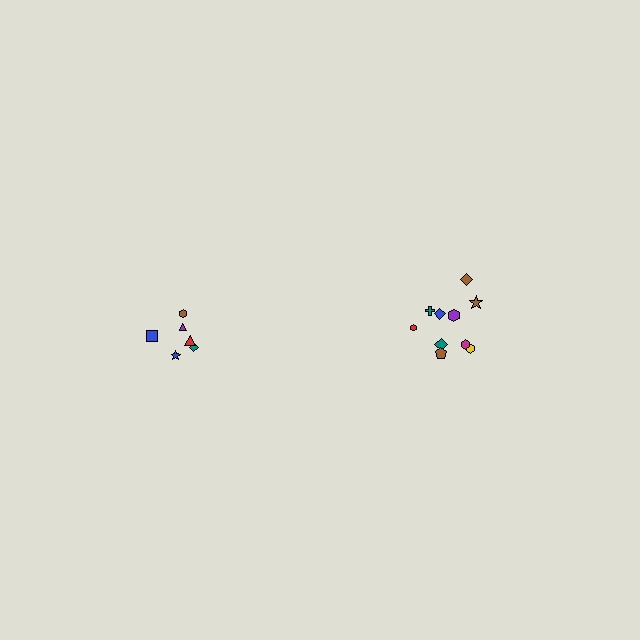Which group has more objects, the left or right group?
The right group.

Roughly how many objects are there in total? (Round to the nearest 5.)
Roughly 15 objects in total.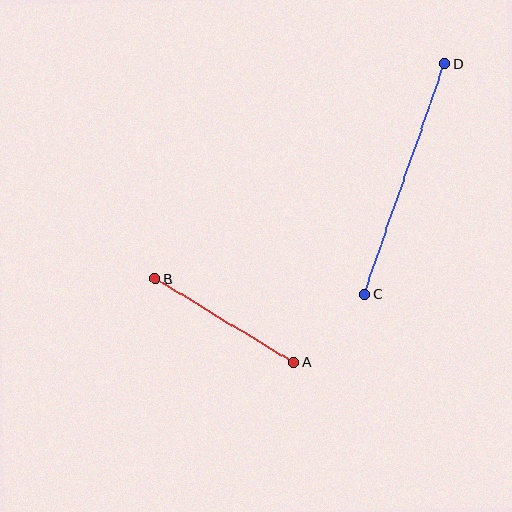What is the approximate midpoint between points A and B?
The midpoint is at approximately (224, 321) pixels.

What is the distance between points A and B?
The distance is approximately 162 pixels.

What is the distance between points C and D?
The distance is approximately 243 pixels.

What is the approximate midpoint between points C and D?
The midpoint is at approximately (405, 179) pixels.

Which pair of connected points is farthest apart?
Points C and D are farthest apart.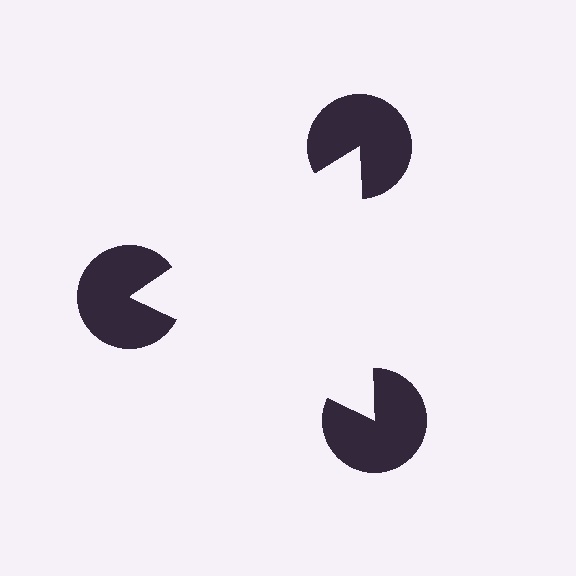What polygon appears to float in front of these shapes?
An illusory triangle — its edges are inferred from the aligned wedge cuts in the pac-man discs, not physically drawn.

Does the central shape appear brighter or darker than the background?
It typically appears slightly brighter than the background, even though no actual brightness change is drawn.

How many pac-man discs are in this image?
There are 3 — one at each vertex of the illusory triangle.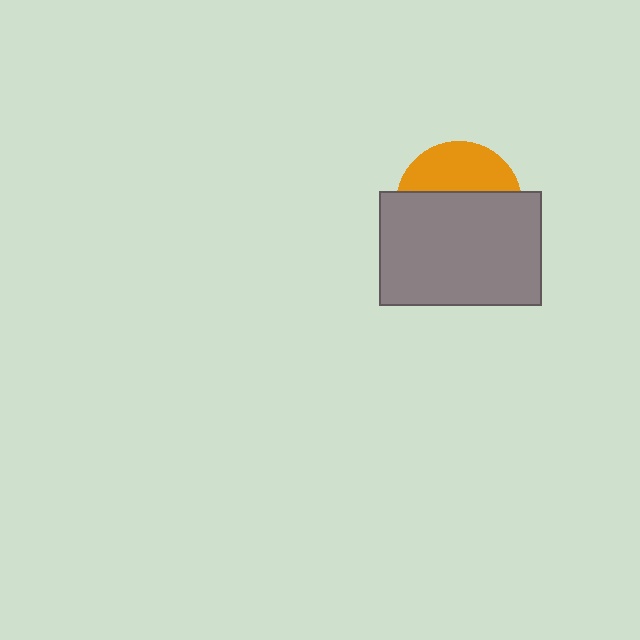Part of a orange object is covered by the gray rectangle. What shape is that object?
It is a circle.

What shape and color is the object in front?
The object in front is a gray rectangle.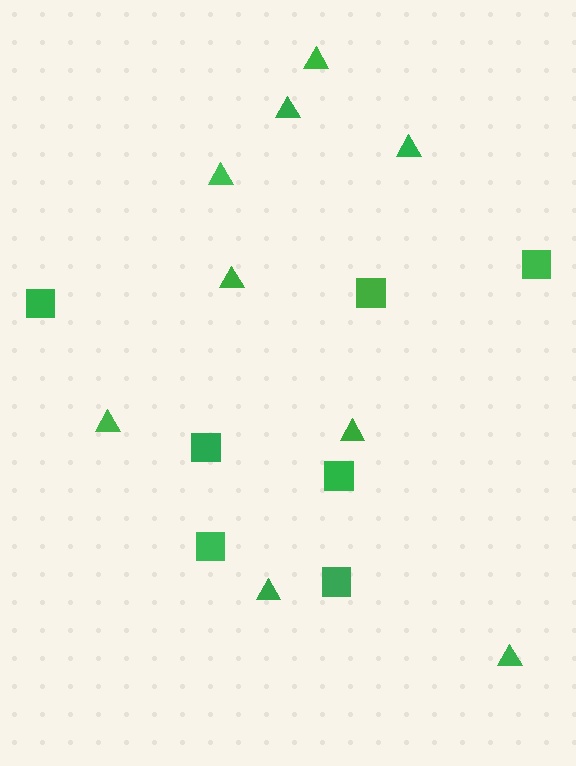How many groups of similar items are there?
There are 2 groups: one group of triangles (9) and one group of squares (7).